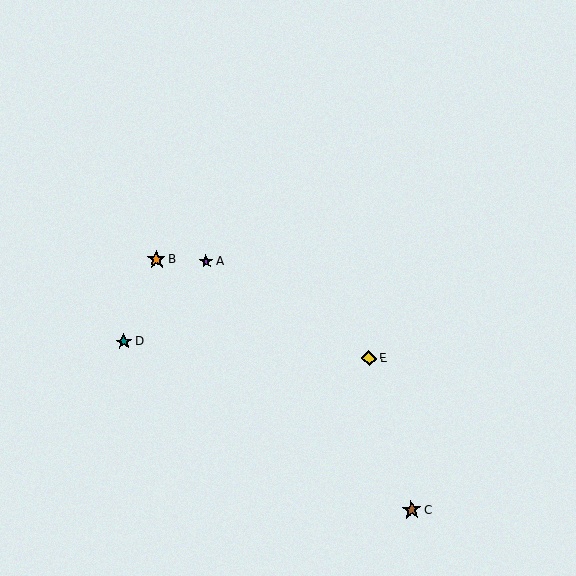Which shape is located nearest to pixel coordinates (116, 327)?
The teal star (labeled D) at (124, 342) is nearest to that location.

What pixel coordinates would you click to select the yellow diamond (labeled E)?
Click at (369, 358) to select the yellow diamond E.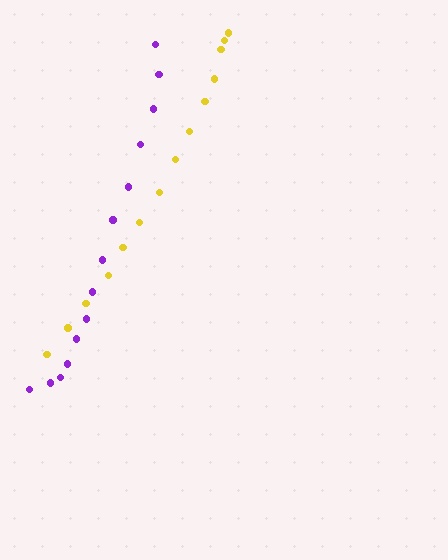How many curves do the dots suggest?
There are 2 distinct paths.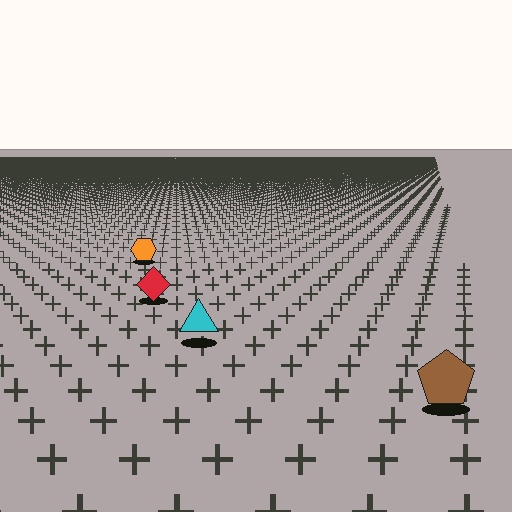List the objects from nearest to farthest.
From nearest to farthest: the brown pentagon, the cyan triangle, the red diamond, the orange hexagon.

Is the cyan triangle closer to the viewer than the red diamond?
Yes. The cyan triangle is closer — you can tell from the texture gradient: the ground texture is coarser near it.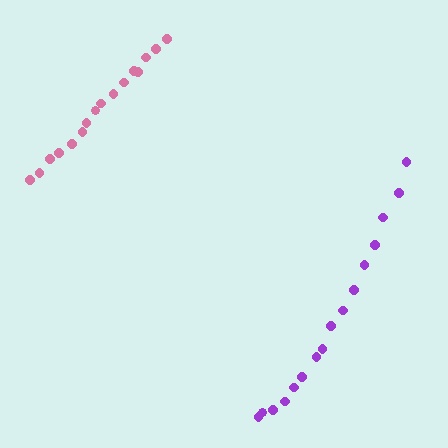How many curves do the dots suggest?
There are 2 distinct paths.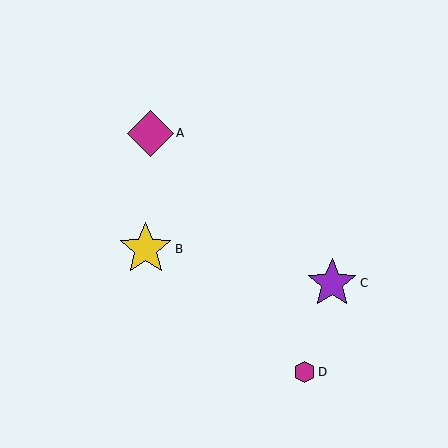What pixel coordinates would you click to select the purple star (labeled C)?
Click at (332, 283) to select the purple star C.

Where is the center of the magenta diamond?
The center of the magenta diamond is at (150, 133).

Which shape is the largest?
The yellow star (labeled B) is the largest.